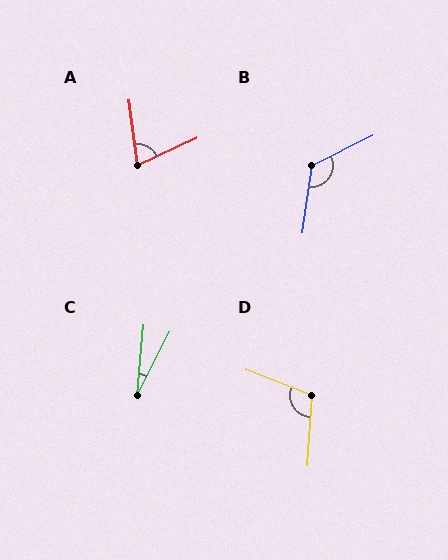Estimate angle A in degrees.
Approximately 73 degrees.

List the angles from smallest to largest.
C (22°), A (73°), D (108°), B (125°).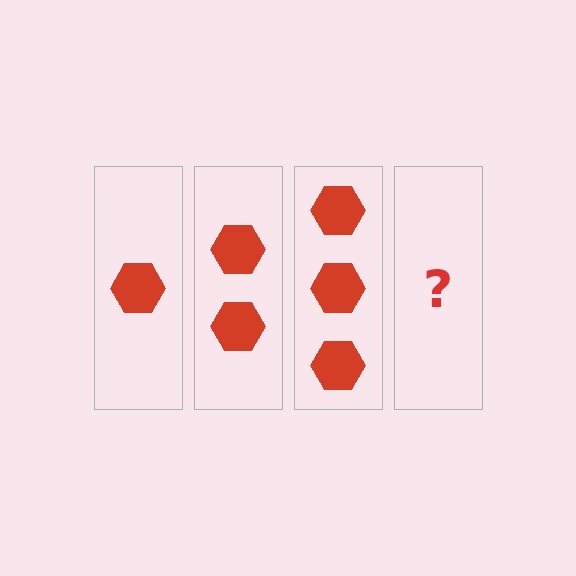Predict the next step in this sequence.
The next step is 4 hexagons.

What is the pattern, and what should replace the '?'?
The pattern is that each step adds one more hexagon. The '?' should be 4 hexagons.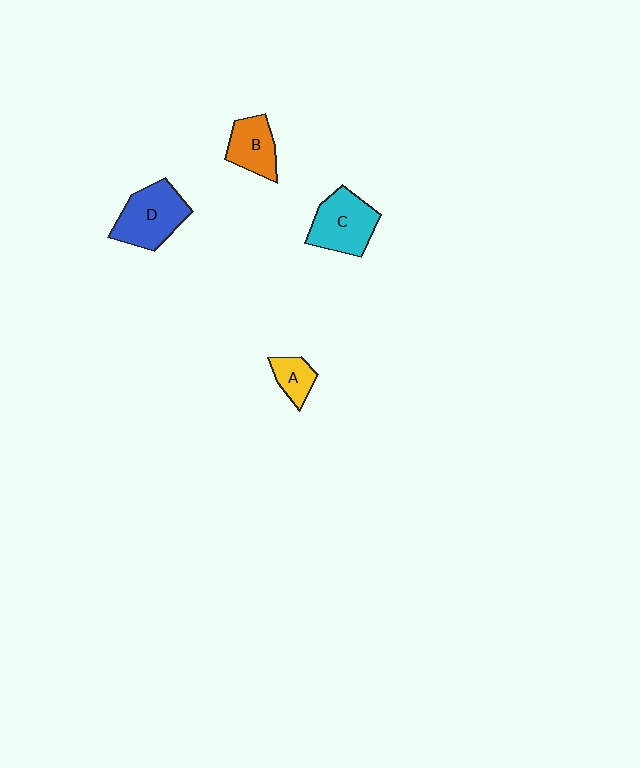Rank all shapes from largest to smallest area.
From largest to smallest: D (blue), C (cyan), B (orange), A (yellow).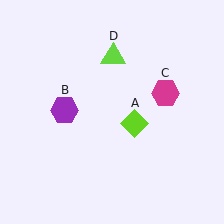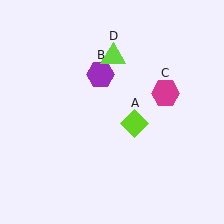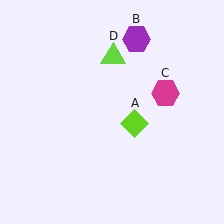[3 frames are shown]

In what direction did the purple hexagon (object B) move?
The purple hexagon (object B) moved up and to the right.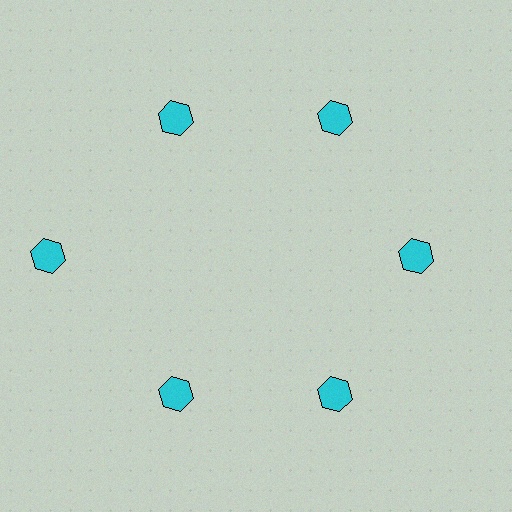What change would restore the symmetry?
The symmetry would be restored by moving it inward, back onto the ring so that all 6 hexagons sit at equal angles and equal distance from the center.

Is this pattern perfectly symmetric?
No. The 6 cyan hexagons are arranged in a ring, but one element near the 9 o'clock position is pushed outward from the center, breaking the 6-fold rotational symmetry.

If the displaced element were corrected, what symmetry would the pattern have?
It would have 6-fold rotational symmetry — the pattern would map onto itself every 60 degrees.